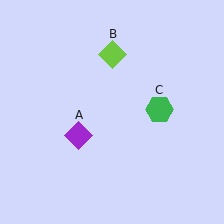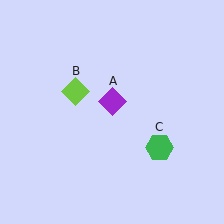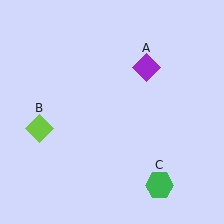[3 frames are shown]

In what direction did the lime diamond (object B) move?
The lime diamond (object B) moved down and to the left.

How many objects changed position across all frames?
3 objects changed position: purple diamond (object A), lime diamond (object B), green hexagon (object C).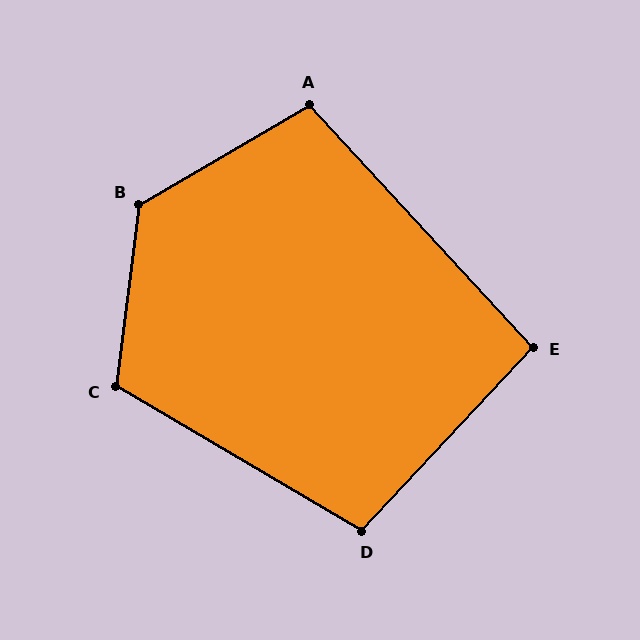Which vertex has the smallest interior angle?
E, at approximately 94 degrees.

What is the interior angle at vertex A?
Approximately 103 degrees (obtuse).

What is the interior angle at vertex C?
Approximately 113 degrees (obtuse).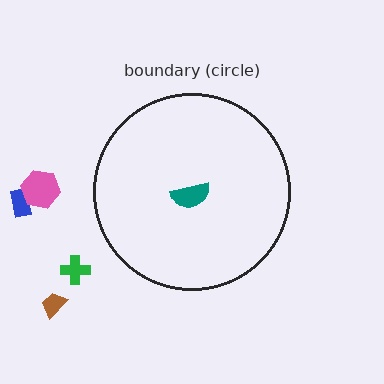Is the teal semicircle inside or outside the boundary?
Inside.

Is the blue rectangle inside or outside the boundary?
Outside.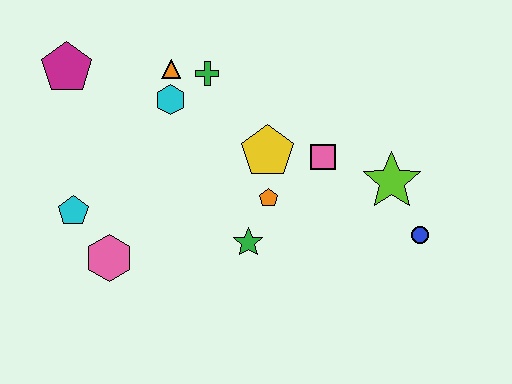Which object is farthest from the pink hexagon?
The blue circle is farthest from the pink hexagon.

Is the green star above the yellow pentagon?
No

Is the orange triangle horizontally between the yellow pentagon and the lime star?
No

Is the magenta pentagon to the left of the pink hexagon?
Yes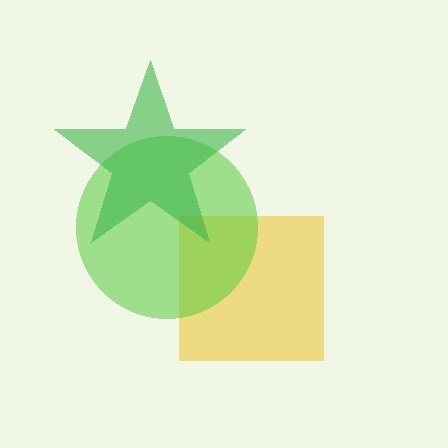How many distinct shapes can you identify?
There are 3 distinct shapes: a yellow square, a lime circle, a green star.